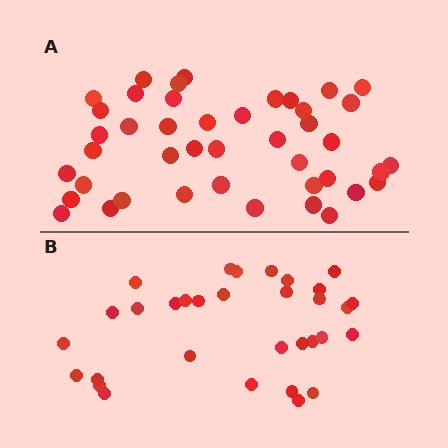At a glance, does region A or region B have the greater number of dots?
Region A (the top region) has more dots.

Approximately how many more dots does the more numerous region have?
Region A has roughly 12 or so more dots than region B.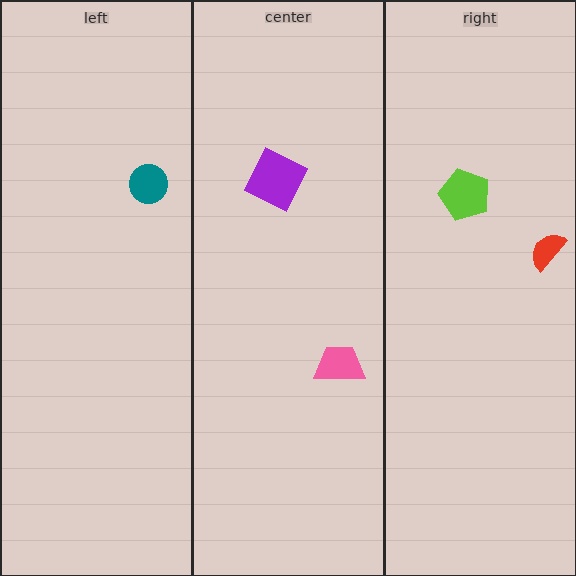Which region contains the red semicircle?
The right region.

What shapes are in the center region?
The pink trapezoid, the purple diamond.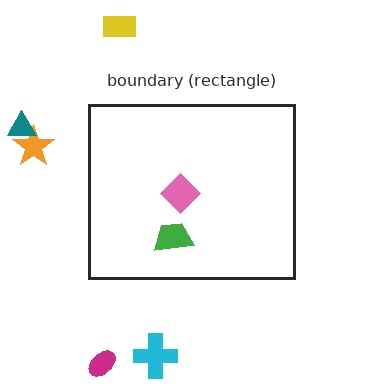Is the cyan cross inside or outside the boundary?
Outside.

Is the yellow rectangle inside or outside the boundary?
Outside.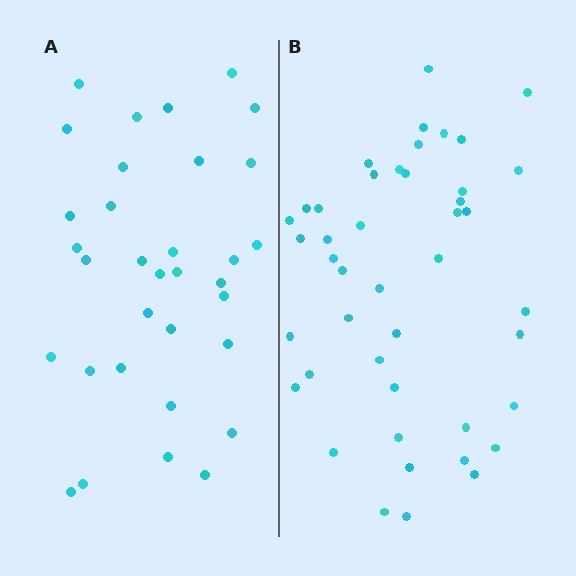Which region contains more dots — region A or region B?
Region B (the right region) has more dots.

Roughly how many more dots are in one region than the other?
Region B has roughly 12 or so more dots than region A.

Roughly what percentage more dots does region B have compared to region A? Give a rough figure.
About 35% more.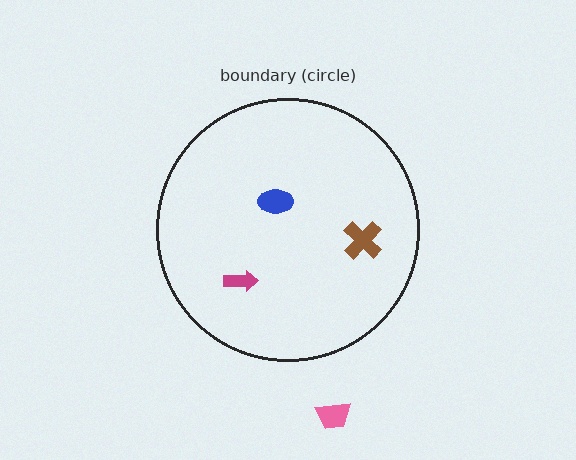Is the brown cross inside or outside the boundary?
Inside.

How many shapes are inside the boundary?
3 inside, 1 outside.